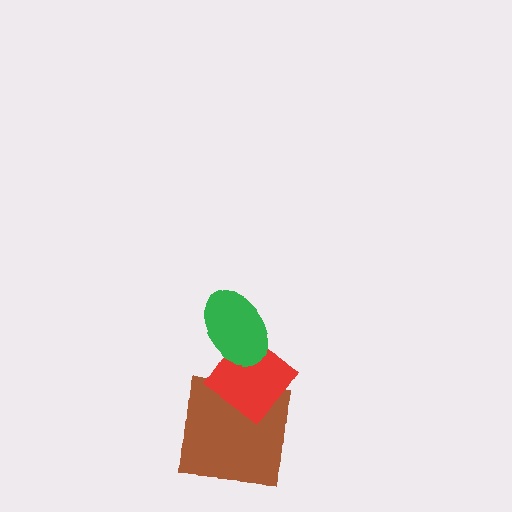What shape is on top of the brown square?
The red diamond is on top of the brown square.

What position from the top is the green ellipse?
The green ellipse is 1st from the top.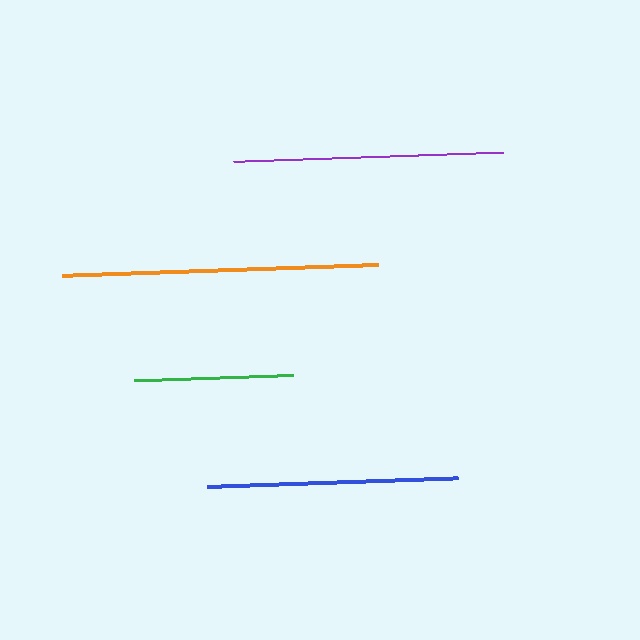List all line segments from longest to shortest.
From longest to shortest: orange, purple, blue, green.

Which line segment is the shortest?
The green line is the shortest at approximately 159 pixels.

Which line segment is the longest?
The orange line is the longest at approximately 316 pixels.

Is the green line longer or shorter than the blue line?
The blue line is longer than the green line.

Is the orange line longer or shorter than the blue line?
The orange line is longer than the blue line.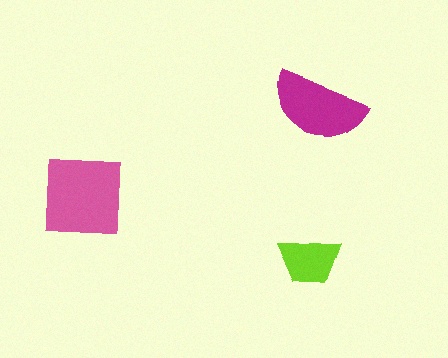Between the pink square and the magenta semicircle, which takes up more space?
The pink square.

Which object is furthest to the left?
The pink square is leftmost.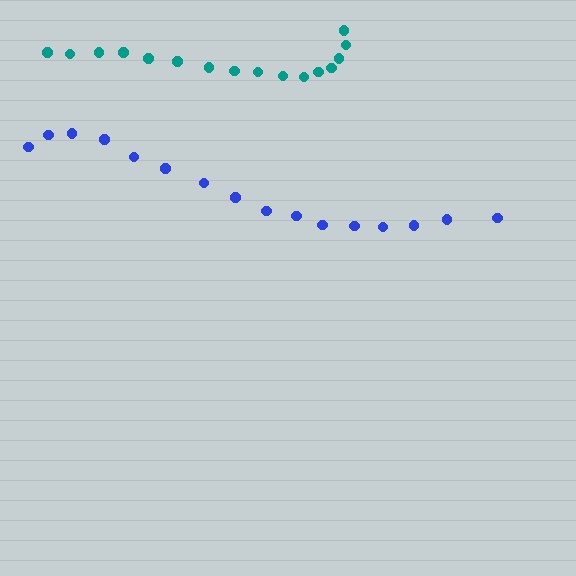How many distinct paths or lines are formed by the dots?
There are 2 distinct paths.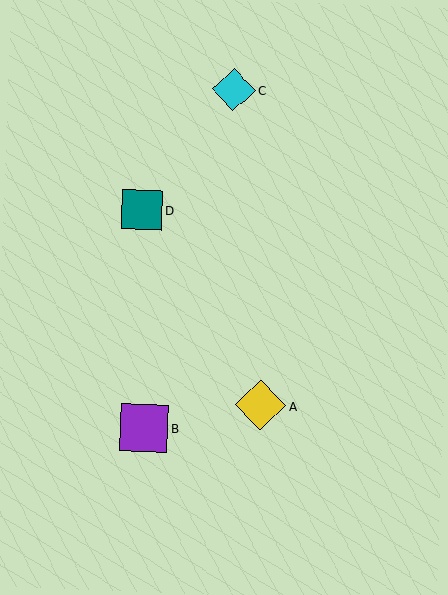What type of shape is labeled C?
Shape C is a cyan diamond.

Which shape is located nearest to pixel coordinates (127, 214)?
The teal square (labeled D) at (142, 210) is nearest to that location.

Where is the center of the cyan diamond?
The center of the cyan diamond is at (234, 90).